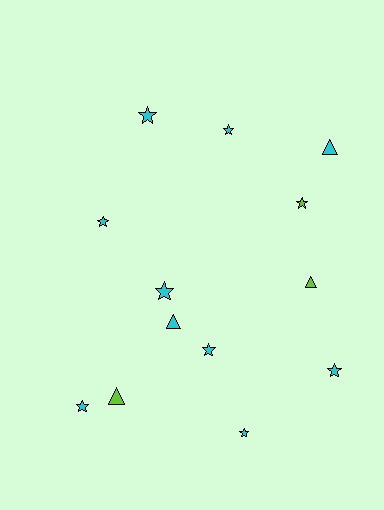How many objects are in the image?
There are 13 objects.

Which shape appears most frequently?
Star, with 9 objects.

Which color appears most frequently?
Cyan, with 10 objects.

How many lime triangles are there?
There are 2 lime triangles.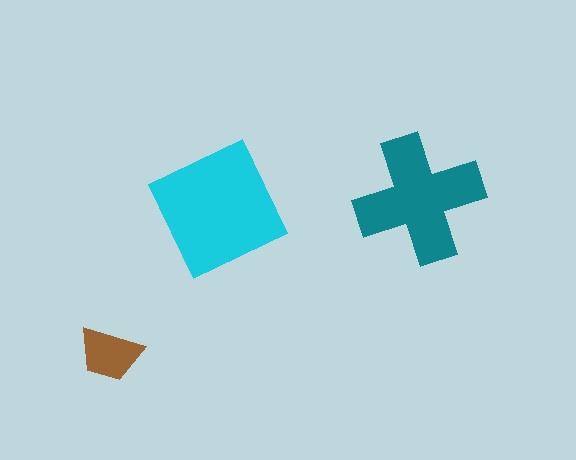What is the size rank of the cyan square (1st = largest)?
1st.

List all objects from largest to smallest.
The cyan square, the teal cross, the brown trapezoid.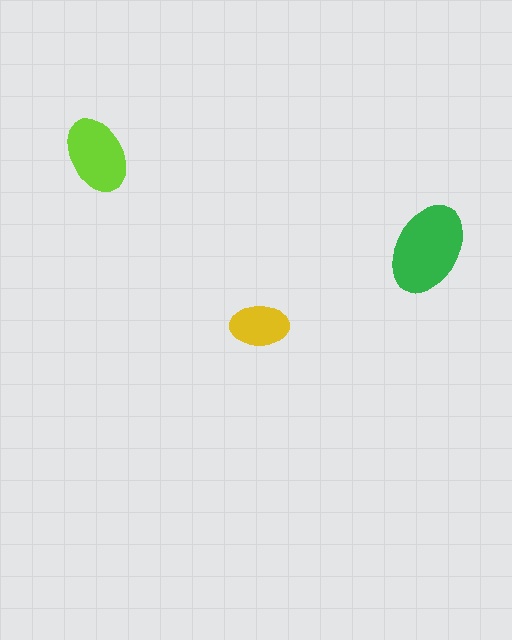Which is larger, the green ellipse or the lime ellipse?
The green one.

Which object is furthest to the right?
The green ellipse is rightmost.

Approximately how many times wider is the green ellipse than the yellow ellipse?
About 1.5 times wider.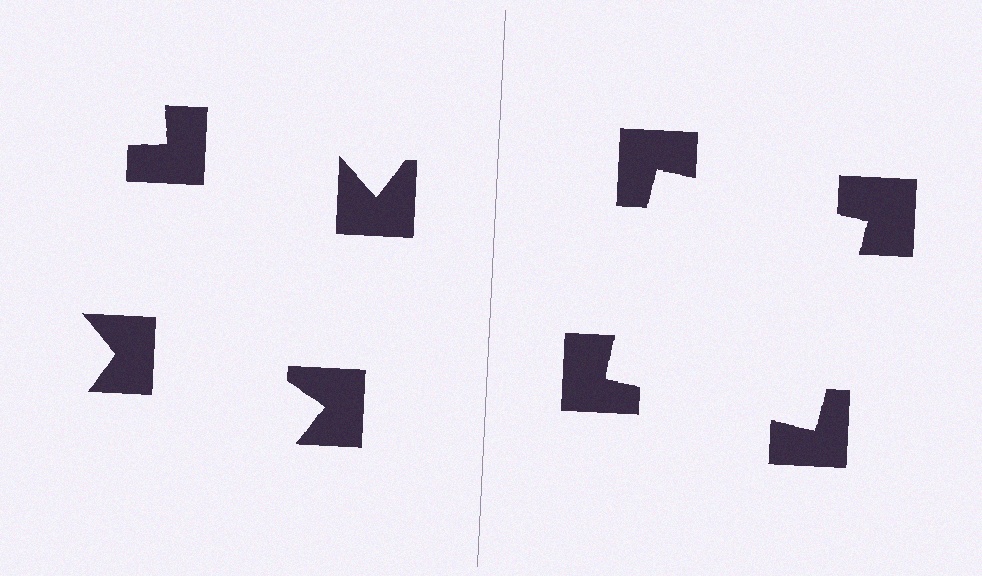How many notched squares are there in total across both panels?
8 — 4 on each side.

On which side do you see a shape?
An illusory square appears on the right side. On the left side the wedge cuts are rotated, so no coherent shape forms.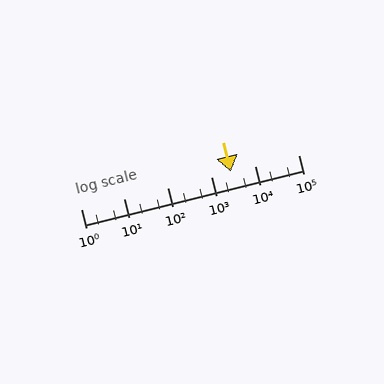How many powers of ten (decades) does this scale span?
The scale spans 5 decades, from 1 to 100000.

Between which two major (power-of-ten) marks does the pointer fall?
The pointer is between 1000 and 10000.